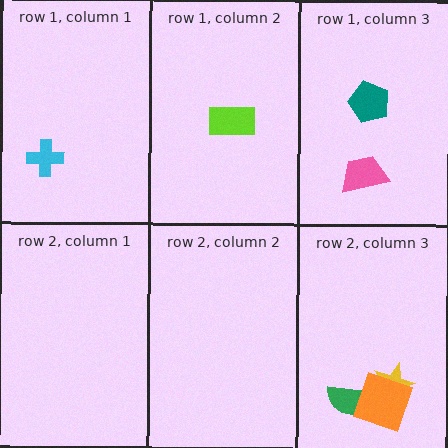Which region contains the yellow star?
The row 2, column 3 region.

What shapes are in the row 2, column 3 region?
The green semicircle, the yellow star, the orange square.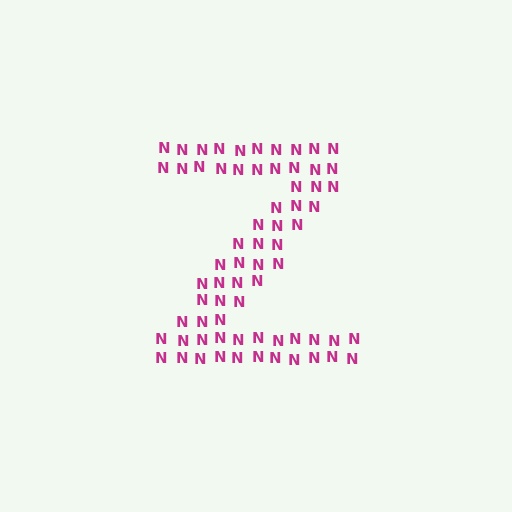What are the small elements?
The small elements are letter N's.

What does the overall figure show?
The overall figure shows the letter Z.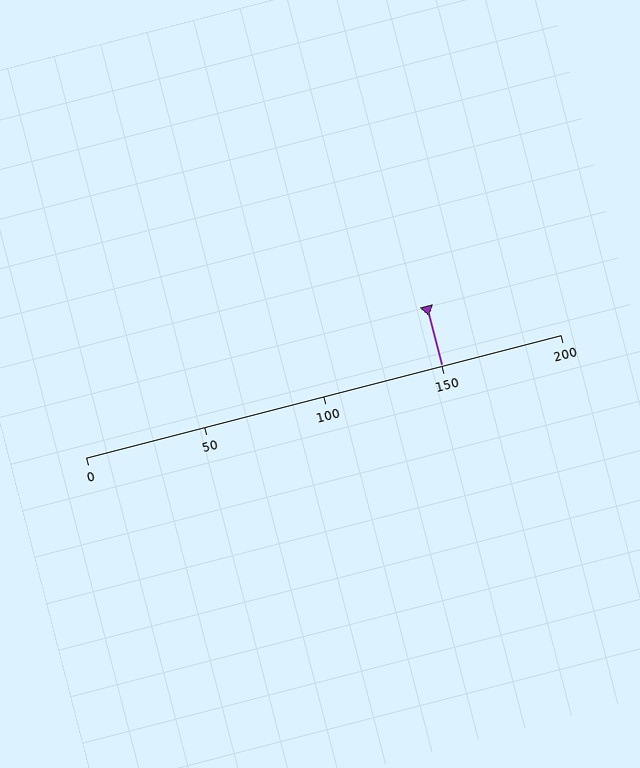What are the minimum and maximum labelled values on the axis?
The axis runs from 0 to 200.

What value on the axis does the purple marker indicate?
The marker indicates approximately 150.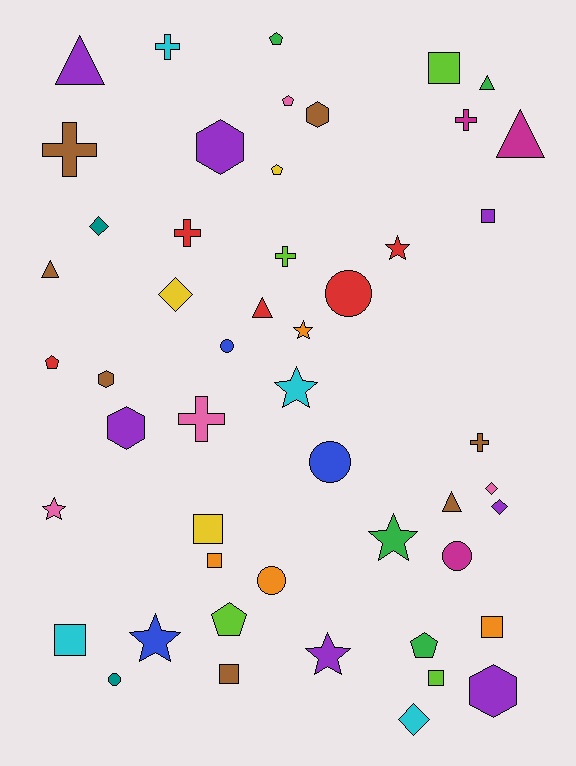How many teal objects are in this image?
There are 2 teal objects.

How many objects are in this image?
There are 50 objects.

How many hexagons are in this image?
There are 5 hexagons.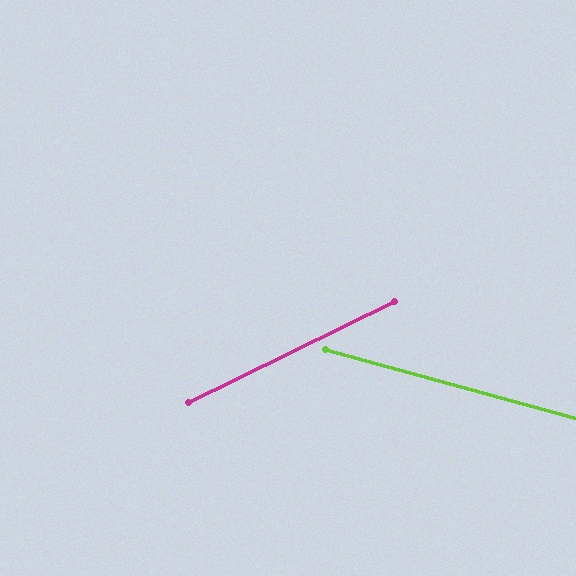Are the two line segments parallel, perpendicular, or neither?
Neither parallel nor perpendicular — they differ by about 42°.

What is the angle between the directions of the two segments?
Approximately 42 degrees.